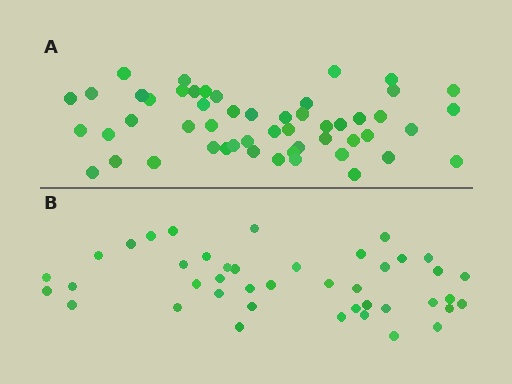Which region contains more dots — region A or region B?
Region A (the top region) has more dots.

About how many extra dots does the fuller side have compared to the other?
Region A has roughly 10 or so more dots than region B.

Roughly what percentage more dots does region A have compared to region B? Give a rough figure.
About 25% more.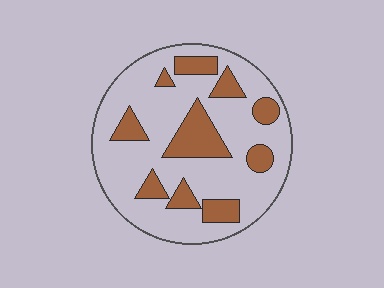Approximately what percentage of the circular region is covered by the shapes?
Approximately 25%.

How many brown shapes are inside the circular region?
10.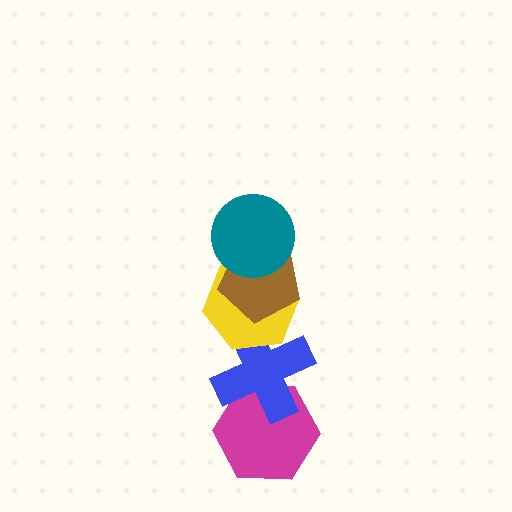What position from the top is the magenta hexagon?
The magenta hexagon is 5th from the top.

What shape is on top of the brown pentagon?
The teal circle is on top of the brown pentagon.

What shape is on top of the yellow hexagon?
The brown pentagon is on top of the yellow hexagon.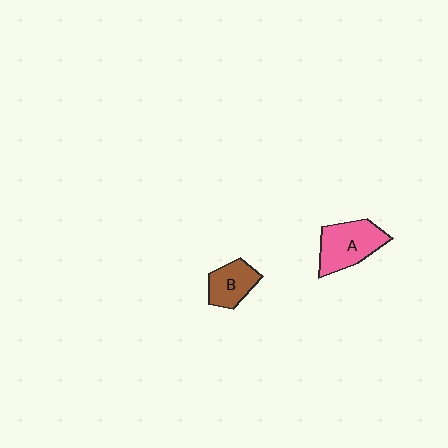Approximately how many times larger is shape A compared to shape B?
Approximately 1.5 times.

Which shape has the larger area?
Shape A (pink).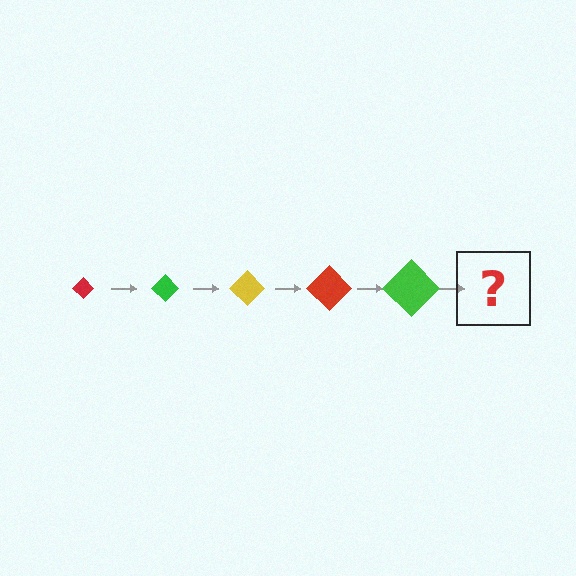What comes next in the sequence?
The next element should be a yellow diamond, larger than the previous one.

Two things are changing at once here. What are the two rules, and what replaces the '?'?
The two rules are that the diamond grows larger each step and the color cycles through red, green, and yellow. The '?' should be a yellow diamond, larger than the previous one.